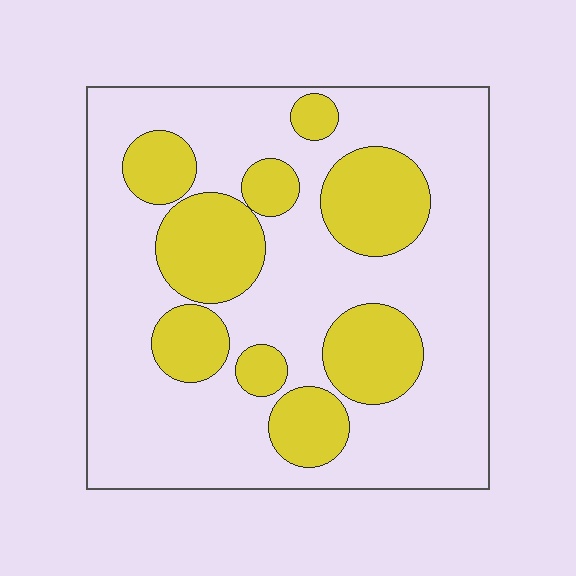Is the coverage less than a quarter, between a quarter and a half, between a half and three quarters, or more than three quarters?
Between a quarter and a half.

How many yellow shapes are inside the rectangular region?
9.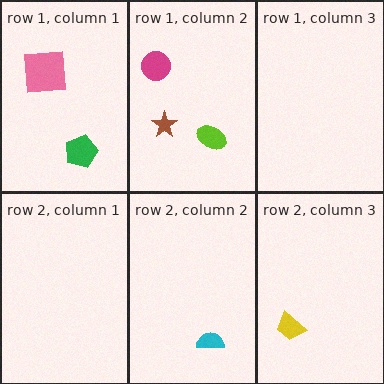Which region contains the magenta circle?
The row 1, column 2 region.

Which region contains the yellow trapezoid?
The row 2, column 3 region.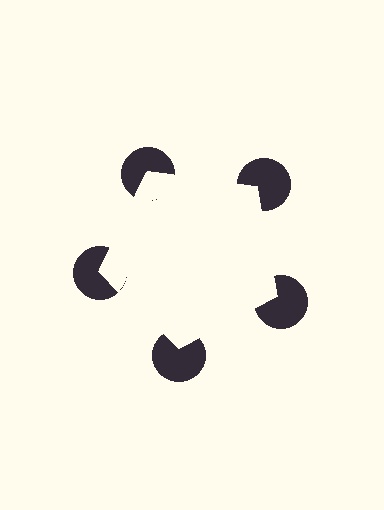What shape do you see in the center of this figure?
An illusory pentagon — its edges are inferred from the aligned wedge cuts in the pac-man discs, not physically drawn.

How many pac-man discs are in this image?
There are 5 — one at each vertex of the illusory pentagon.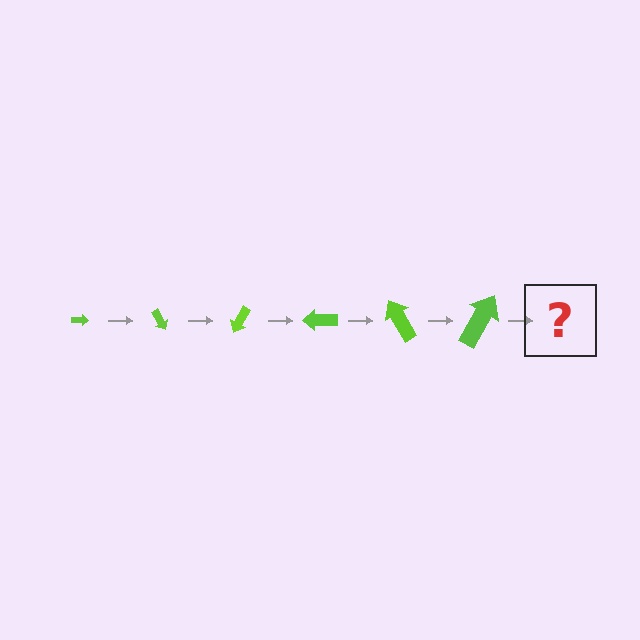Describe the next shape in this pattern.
It should be an arrow, larger than the previous one and rotated 360 degrees from the start.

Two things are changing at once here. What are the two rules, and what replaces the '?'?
The two rules are that the arrow grows larger each step and it rotates 60 degrees each step. The '?' should be an arrow, larger than the previous one and rotated 360 degrees from the start.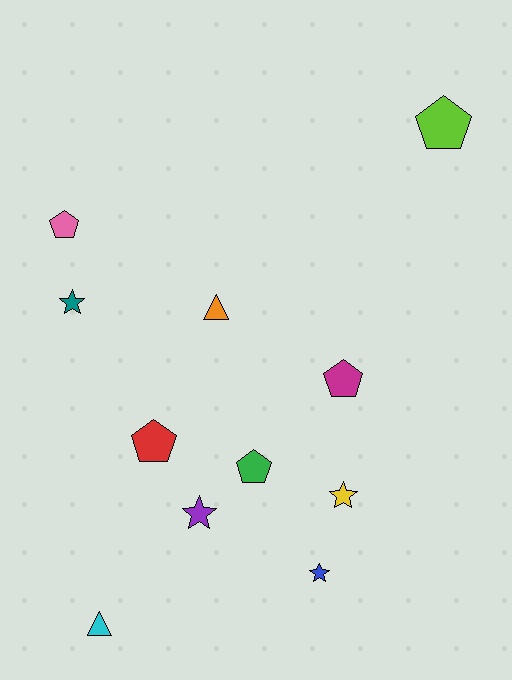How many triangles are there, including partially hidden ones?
There are 2 triangles.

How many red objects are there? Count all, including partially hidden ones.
There is 1 red object.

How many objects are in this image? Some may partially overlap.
There are 11 objects.